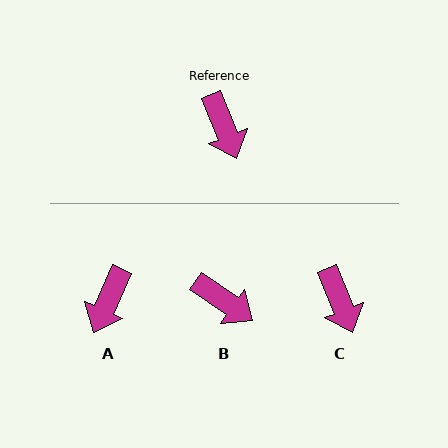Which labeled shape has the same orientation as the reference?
C.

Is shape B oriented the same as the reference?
No, it is off by about 33 degrees.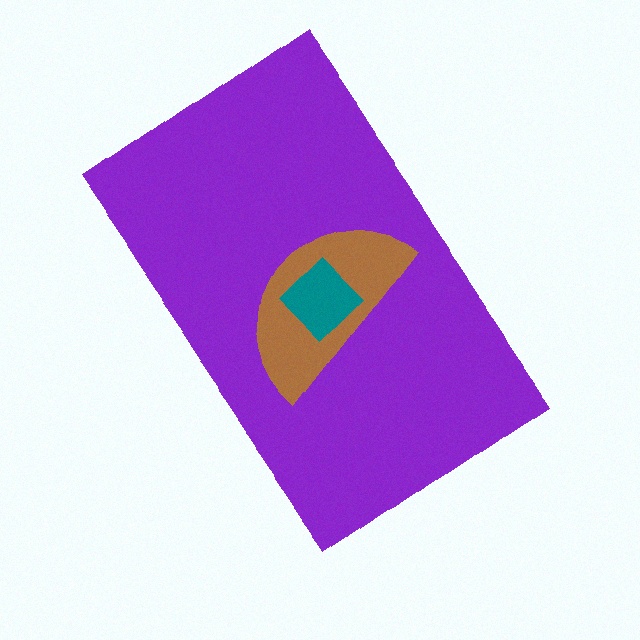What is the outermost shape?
The purple rectangle.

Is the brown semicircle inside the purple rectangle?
Yes.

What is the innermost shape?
The teal diamond.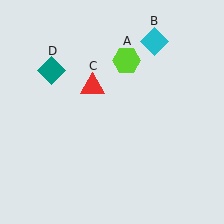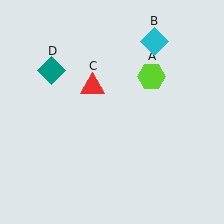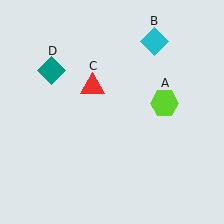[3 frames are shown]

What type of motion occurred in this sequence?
The lime hexagon (object A) rotated clockwise around the center of the scene.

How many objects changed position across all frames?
1 object changed position: lime hexagon (object A).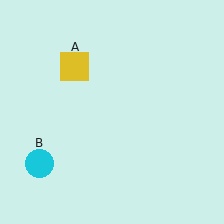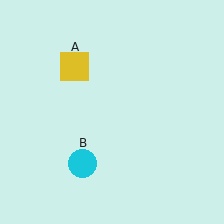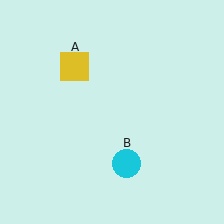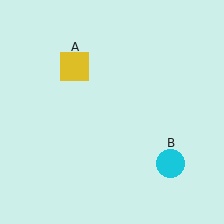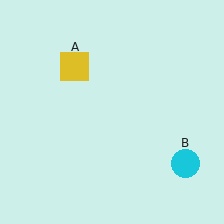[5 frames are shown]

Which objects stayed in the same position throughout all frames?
Yellow square (object A) remained stationary.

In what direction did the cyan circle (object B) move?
The cyan circle (object B) moved right.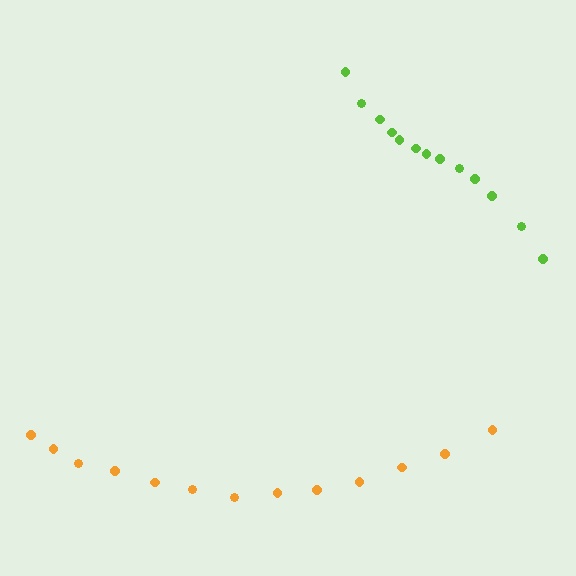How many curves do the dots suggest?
There are 2 distinct paths.